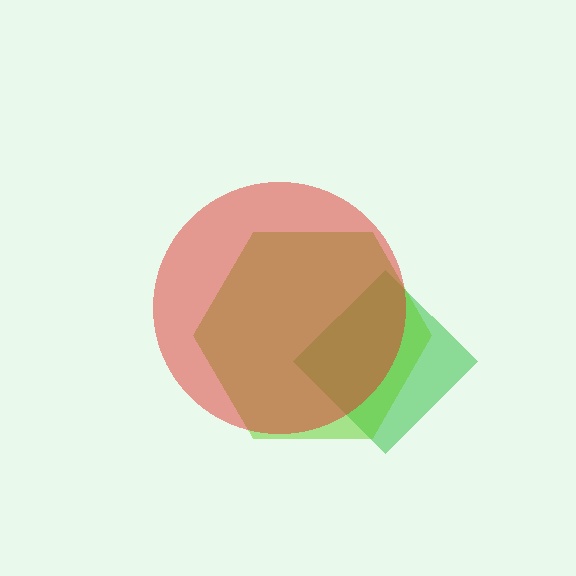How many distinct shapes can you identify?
There are 3 distinct shapes: a green diamond, a lime hexagon, a red circle.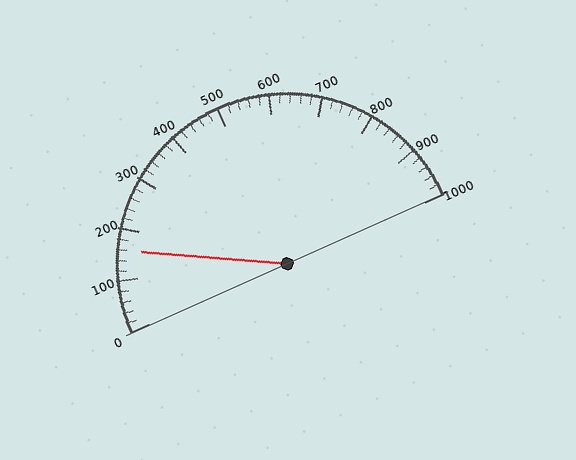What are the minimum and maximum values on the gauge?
The gauge ranges from 0 to 1000.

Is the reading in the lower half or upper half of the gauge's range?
The reading is in the lower half of the range (0 to 1000).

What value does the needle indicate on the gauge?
The needle indicates approximately 160.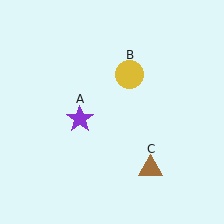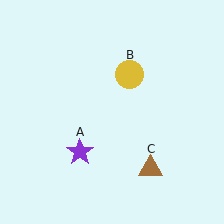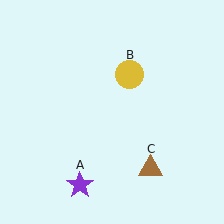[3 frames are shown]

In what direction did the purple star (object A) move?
The purple star (object A) moved down.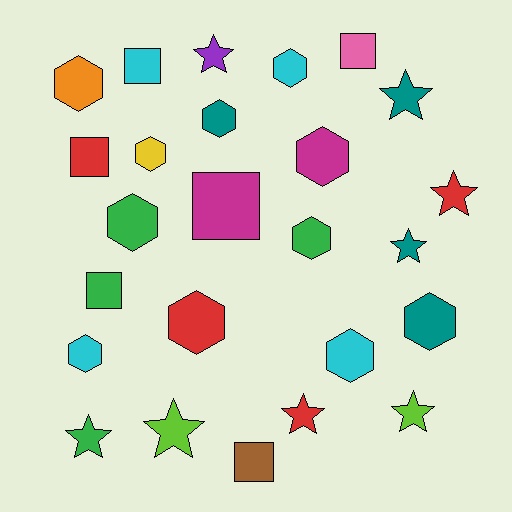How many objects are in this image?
There are 25 objects.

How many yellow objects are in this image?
There is 1 yellow object.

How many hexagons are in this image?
There are 11 hexagons.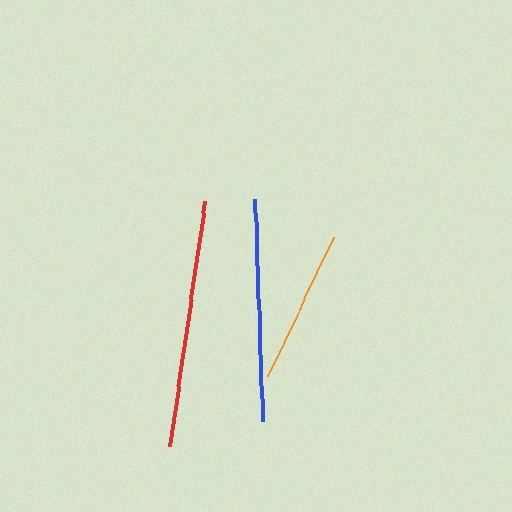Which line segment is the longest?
The red line is the longest at approximately 248 pixels.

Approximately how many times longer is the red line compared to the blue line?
The red line is approximately 1.1 times the length of the blue line.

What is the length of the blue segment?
The blue segment is approximately 222 pixels long.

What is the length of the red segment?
The red segment is approximately 248 pixels long.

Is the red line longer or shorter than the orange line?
The red line is longer than the orange line.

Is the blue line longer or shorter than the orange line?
The blue line is longer than the orange line.